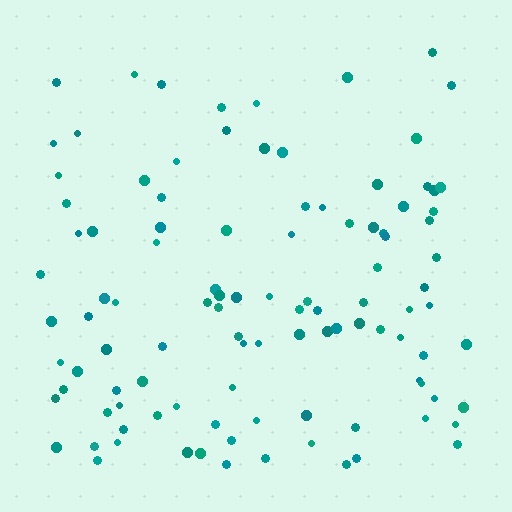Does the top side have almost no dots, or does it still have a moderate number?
Still a moderate number, just noticeably fewer than the bottom.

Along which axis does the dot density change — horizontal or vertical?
Vertical.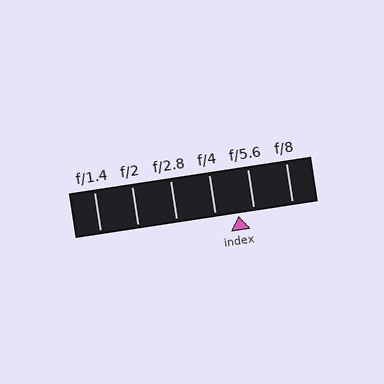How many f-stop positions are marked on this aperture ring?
There are 6 f-stop positions marked.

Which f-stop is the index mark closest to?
The index mark is closest to f/5.6.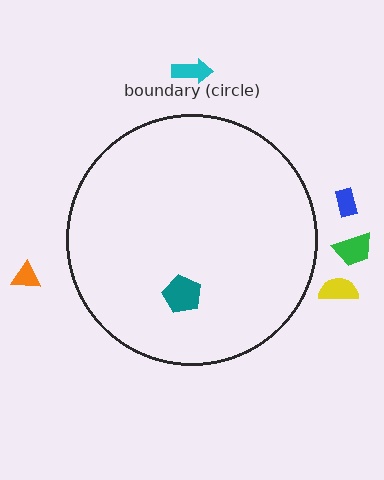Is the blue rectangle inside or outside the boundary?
Outside.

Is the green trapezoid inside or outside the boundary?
Outside.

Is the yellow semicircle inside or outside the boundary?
Outside.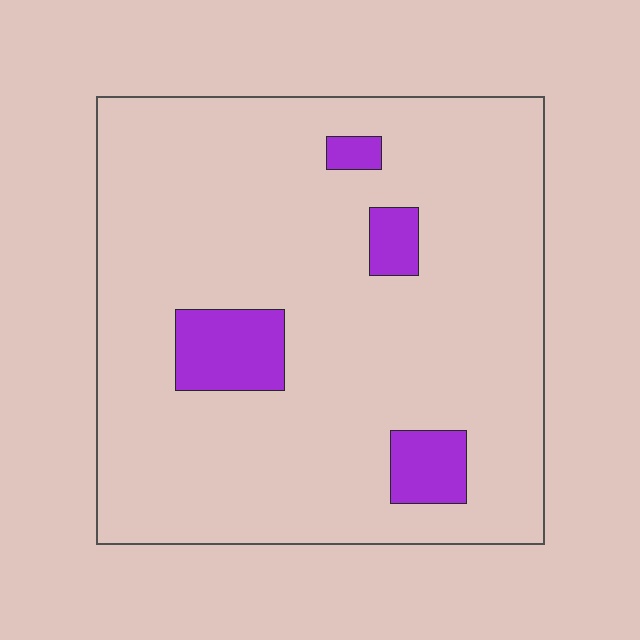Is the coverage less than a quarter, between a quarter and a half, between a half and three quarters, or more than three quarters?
Less than a quarter.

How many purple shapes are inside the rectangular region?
4.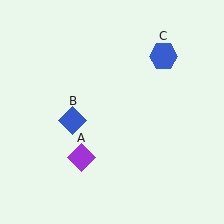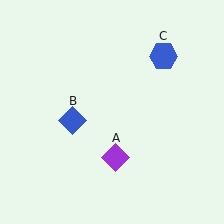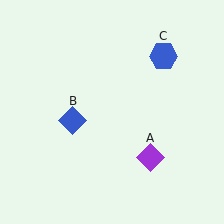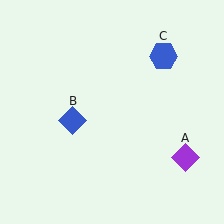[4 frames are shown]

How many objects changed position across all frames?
1 object changed position: purple diamond (object A).